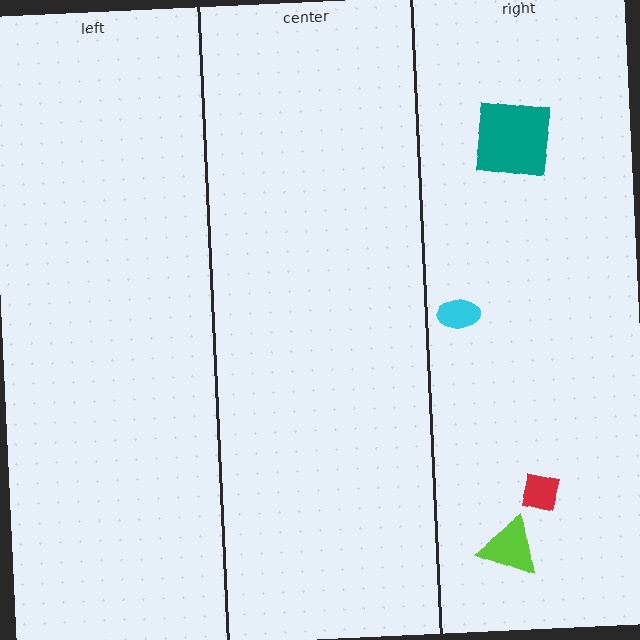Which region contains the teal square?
The right region.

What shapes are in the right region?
The teal square, the lime triangle, the red square, the cyan ellipse.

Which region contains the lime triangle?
The right region.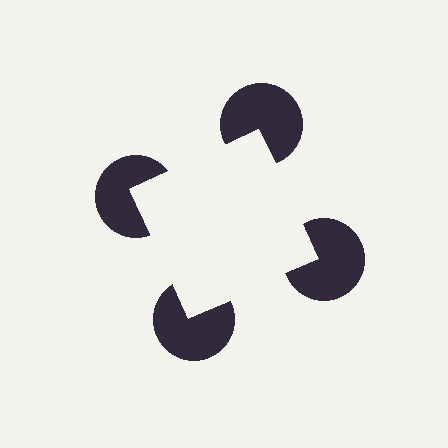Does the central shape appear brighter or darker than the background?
It typically appears slightly brighter than the background, even though no actual brightness change is drawn.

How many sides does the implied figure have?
4 sides.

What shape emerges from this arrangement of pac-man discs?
An illusory square — its edges are inferred from the aligned wedge cuts in the pac-man discs, not physically drawn.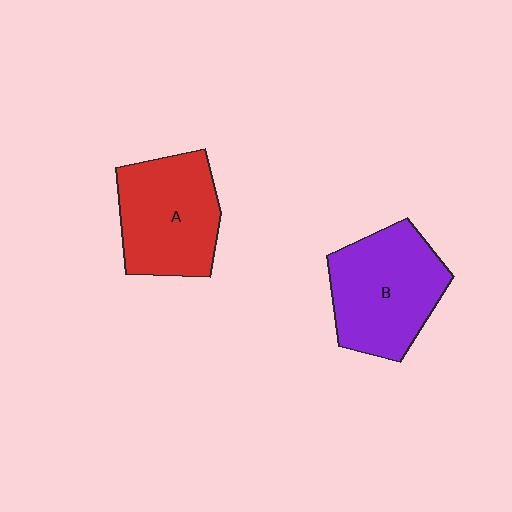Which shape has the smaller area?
Shape A (red).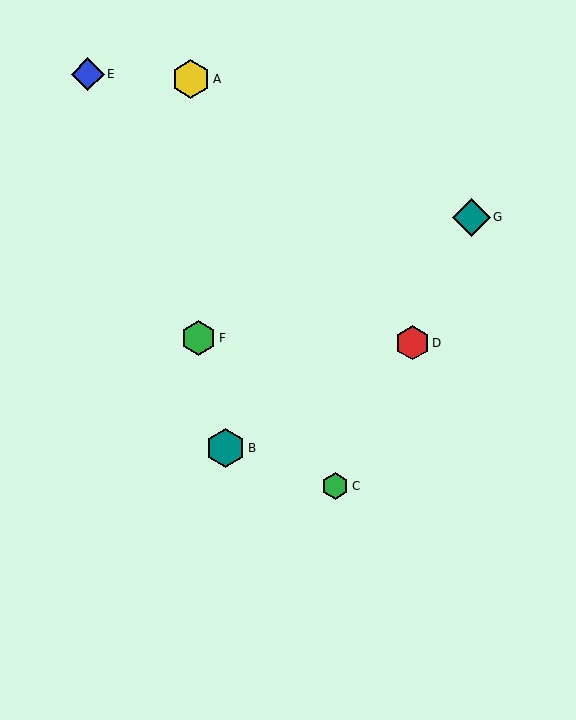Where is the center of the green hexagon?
The center of the green hexagon is at (335, 486).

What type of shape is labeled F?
Shape F is a green hexagon.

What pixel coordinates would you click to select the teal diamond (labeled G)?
Click at (471, 217) to select the teal diamond G.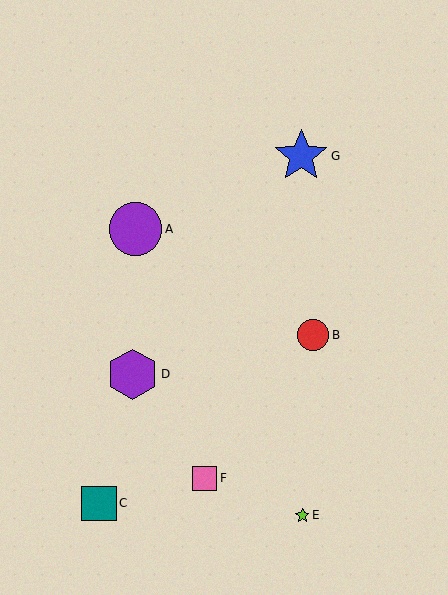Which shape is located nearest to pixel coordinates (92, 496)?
The teal square (labeled C) at (99, 503) is nearest to that location.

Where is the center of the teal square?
The center of the teal square is at (99, 503).